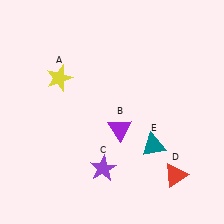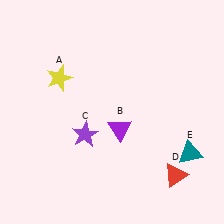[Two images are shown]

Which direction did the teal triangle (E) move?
The teal triangle (E) moved right.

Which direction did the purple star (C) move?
The purple star (C) moved up.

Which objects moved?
The objects that moved are: the purple star (C), the teal triangle (E).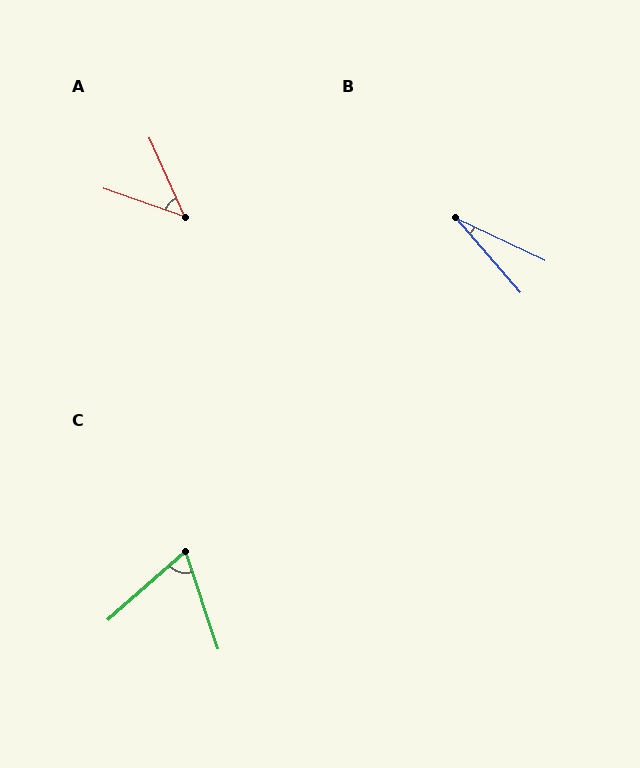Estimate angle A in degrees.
Approximately 46 degrees.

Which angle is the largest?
C, at approximately 67 degrees.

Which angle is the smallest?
B, at approximately 24 degrees.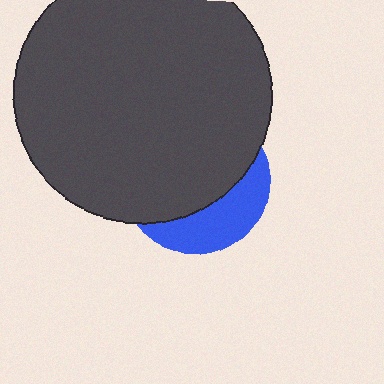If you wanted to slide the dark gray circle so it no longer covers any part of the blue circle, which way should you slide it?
Slide it up — that is the most direct way to separate the two shapes.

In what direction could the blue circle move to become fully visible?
The blue circle could move down. That would shift it out from behind the dark gray circle entirely.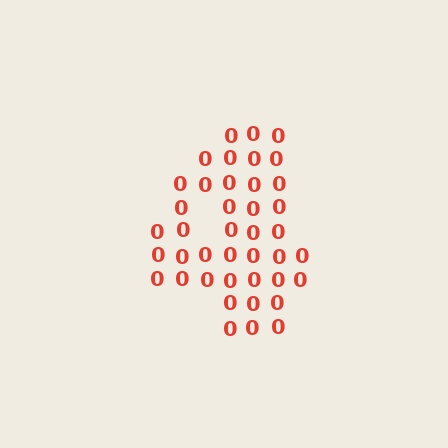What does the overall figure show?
The overall figure shows the digit 4.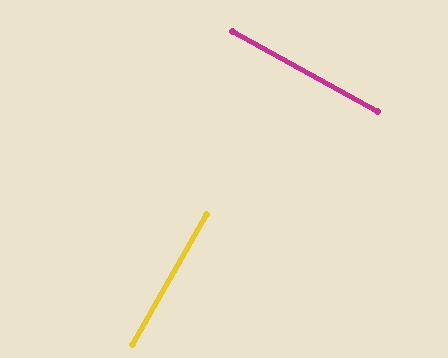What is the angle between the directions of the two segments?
Approximately 89 degrees.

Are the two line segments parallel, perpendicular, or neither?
Perpendicular — they meet at approximately 89°.